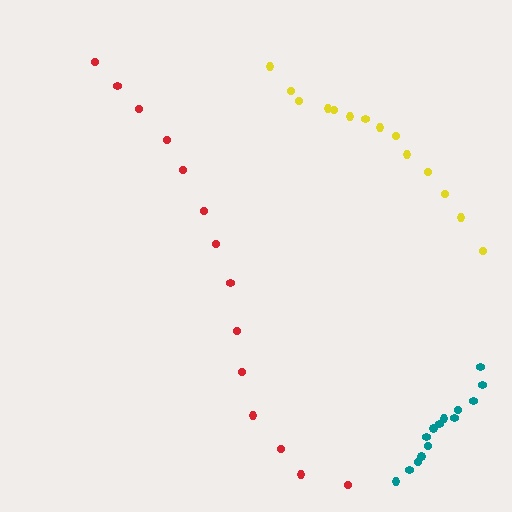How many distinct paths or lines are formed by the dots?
There are 3 distinct paths.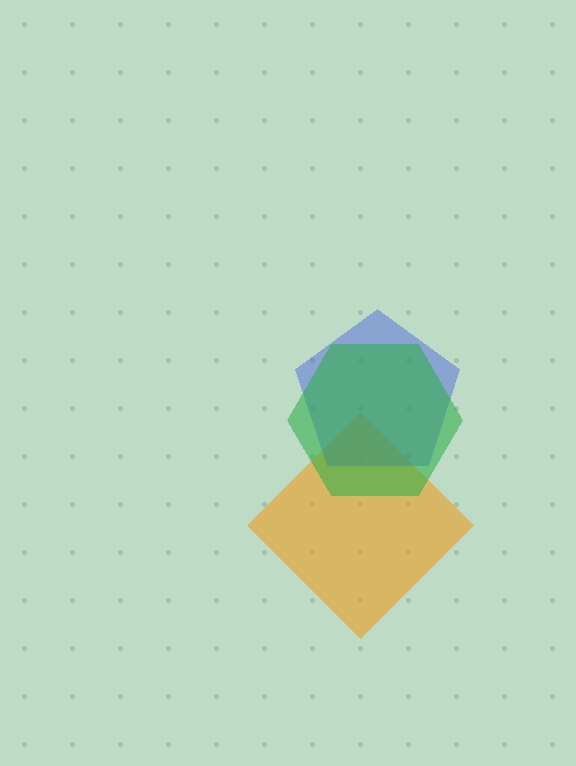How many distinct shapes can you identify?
There are 3 distinct shapes: an orange diamond, a blue pentagon, a green hexagon.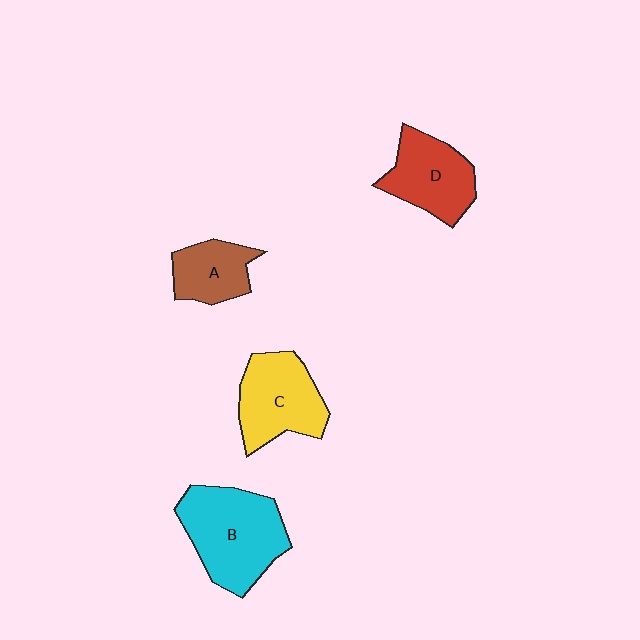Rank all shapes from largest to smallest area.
From largest to smallest: B (cyan), C (yellow), D (red), A (brown).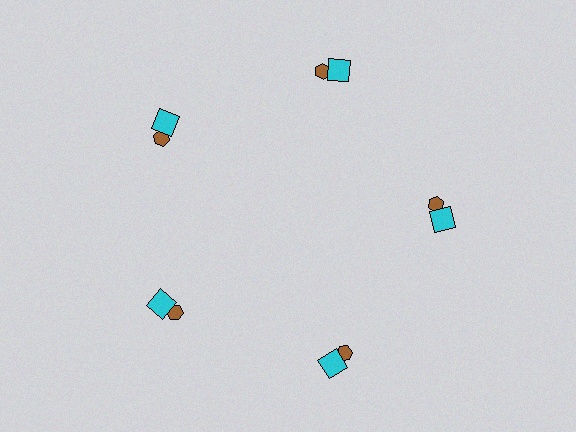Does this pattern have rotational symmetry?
Yes, this pattern has 5-fold rotational symmetry. It looks the same after rotating 72 degrees around the center.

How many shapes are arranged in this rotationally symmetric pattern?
There are 10 shapes, arranged in 5 groups of 2.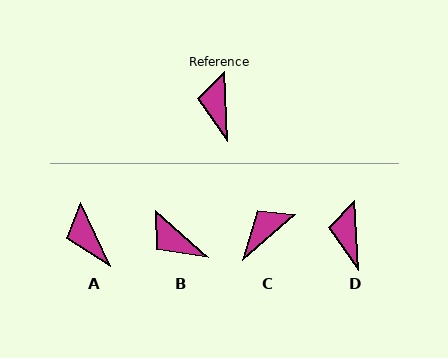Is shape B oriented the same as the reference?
No, it is off by about 46 degrees.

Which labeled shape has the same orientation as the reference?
D.